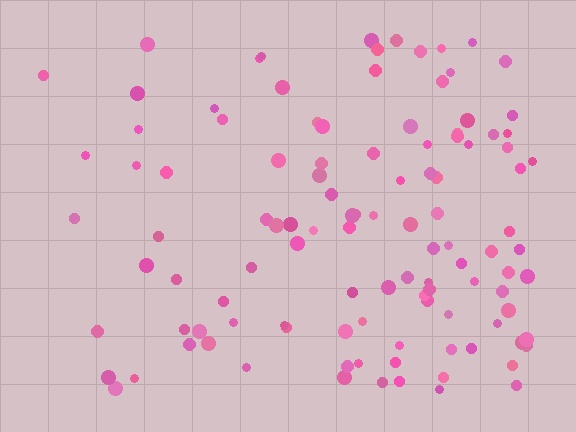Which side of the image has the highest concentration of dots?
The right.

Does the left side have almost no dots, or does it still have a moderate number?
Still a moderate number, just noticeably fewer than the right.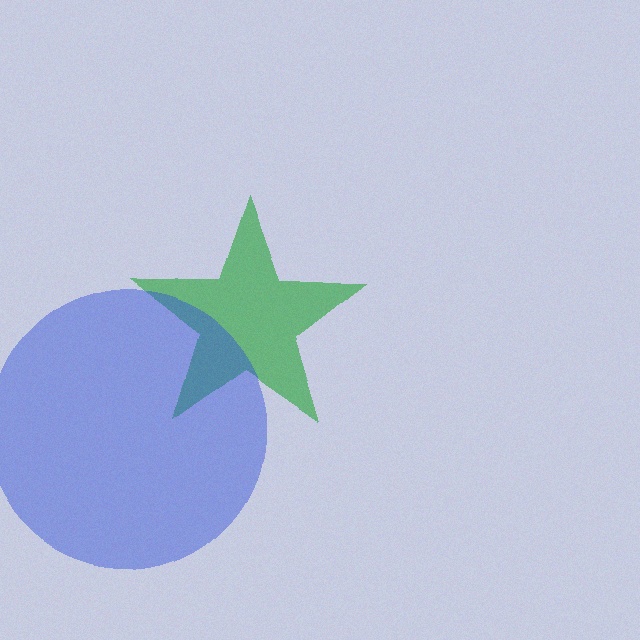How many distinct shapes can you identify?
There are 2 distinct shapes: a green star, a blue circle.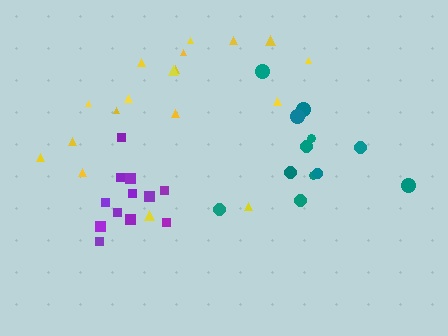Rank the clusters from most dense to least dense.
purple, yellow, teal.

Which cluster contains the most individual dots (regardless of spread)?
Yellow (18).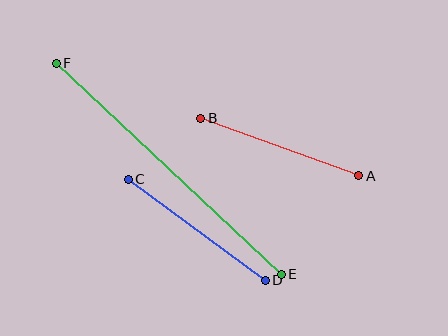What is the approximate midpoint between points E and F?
The midpoint is at approximately (169, 169) pixels.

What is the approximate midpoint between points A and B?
The midpoint is at approximately (280, 147) pixels.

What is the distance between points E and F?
The distance is approximately 308 pixels.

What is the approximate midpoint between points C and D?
The midpoint is at approximately (197, 230) pixels.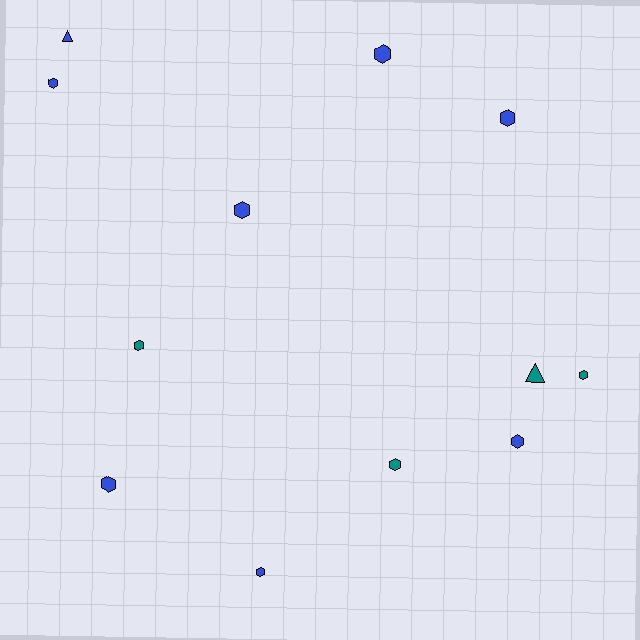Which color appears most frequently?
Blue, with 8 objects.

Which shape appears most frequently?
Hexagon, with 10 objects.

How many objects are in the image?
There are 12 objects.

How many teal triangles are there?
There is 1 teal triangle.